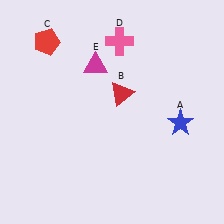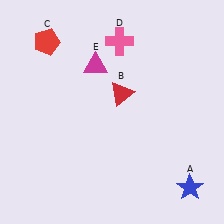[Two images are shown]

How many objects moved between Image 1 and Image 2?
1 object moved between the two images.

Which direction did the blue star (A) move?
The blue star (A) moved down.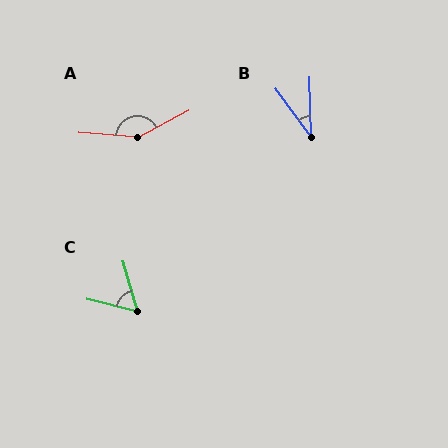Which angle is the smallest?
B, at approximately 35 degrees.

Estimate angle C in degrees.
Approximately 60 degrees.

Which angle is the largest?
A, at approximately 148 degrees.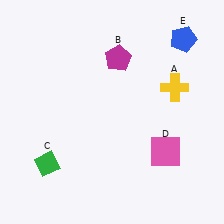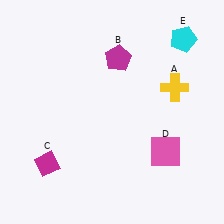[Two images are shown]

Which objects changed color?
C changed from green to magenta. E changed from blue to cyan.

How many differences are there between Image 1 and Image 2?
There are 2 differences between the two images.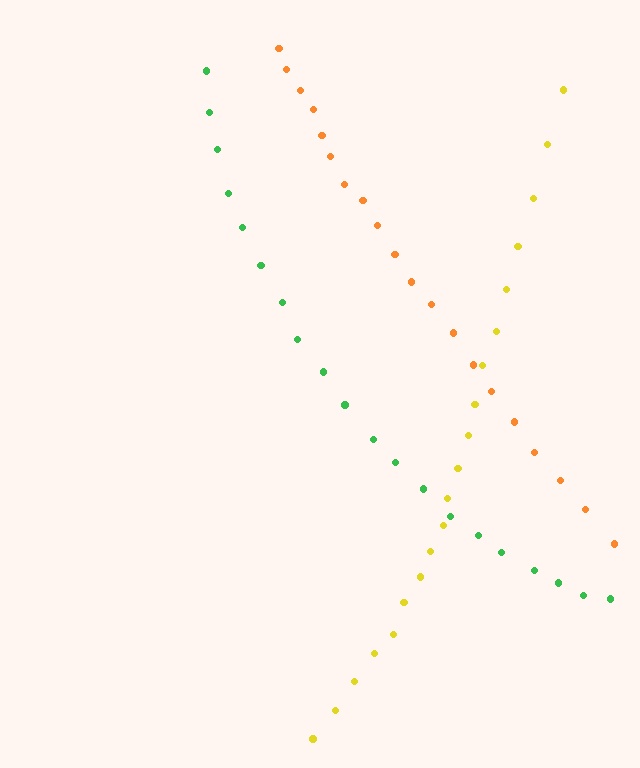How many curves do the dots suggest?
There are 3 distinct paths.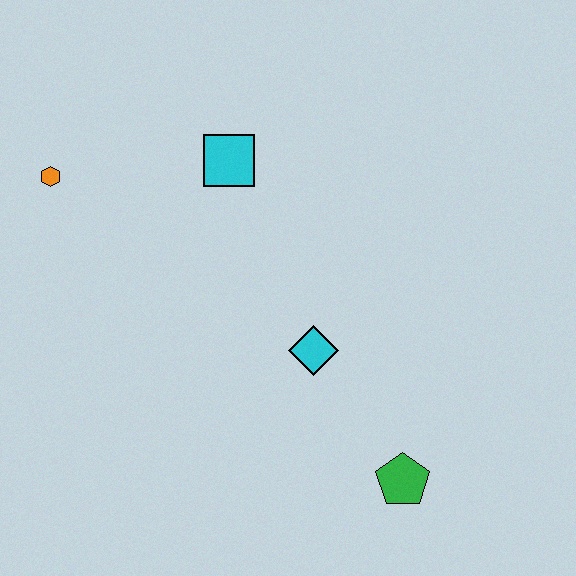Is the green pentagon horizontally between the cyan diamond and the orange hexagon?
No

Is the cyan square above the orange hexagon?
Yes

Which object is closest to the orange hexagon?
The cyan square is closest to the orange hexagon.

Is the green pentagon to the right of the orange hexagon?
Yes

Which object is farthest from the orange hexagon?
The green pentagon is farthest from the orange hexagon.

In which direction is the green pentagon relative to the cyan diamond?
The green pentagon is below the cyan diamond.